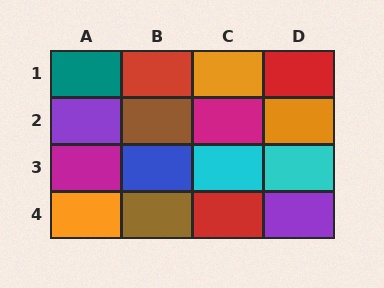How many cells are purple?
2 cells are purple.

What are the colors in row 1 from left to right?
Teal, red, orange, red.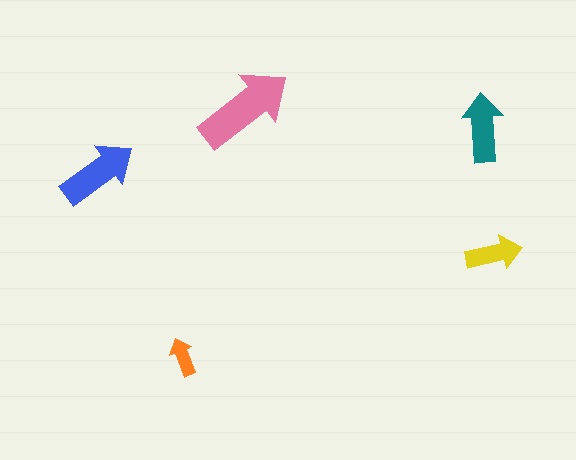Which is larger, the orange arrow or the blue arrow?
The blue one.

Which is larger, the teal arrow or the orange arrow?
The teal one.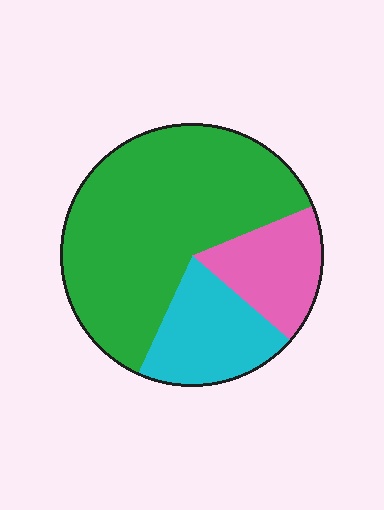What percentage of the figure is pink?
Pink covers 17% of the figure.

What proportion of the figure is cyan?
Cyan takes up about one fifth (1/5) of the figure.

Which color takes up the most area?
Green, at roughly 60%.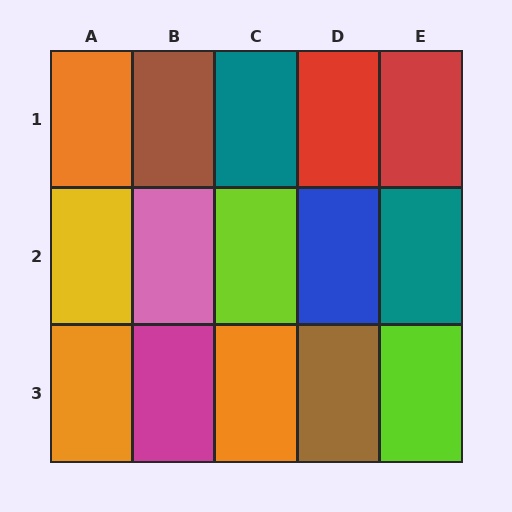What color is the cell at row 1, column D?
Red.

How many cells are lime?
2 cells are lime.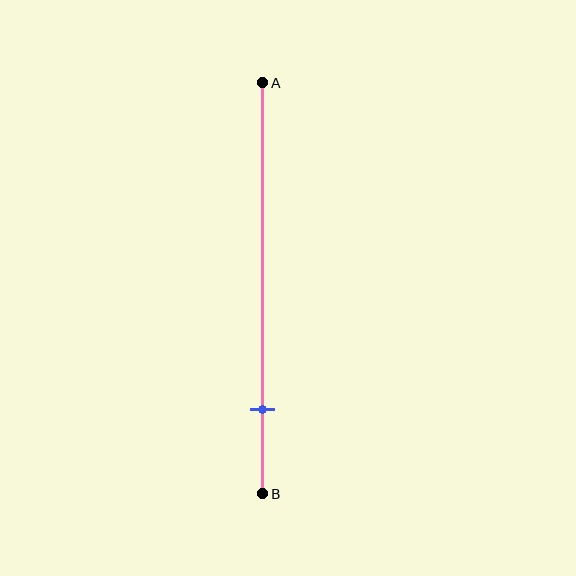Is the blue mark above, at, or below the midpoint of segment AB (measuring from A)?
The blue mark is below the midpoint of segment AB.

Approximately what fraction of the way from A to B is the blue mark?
The blue mark is approximately 80% of the way from A to B.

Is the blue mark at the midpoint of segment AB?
No, the mark is at about 80% from A, not at the 50% midpoint.